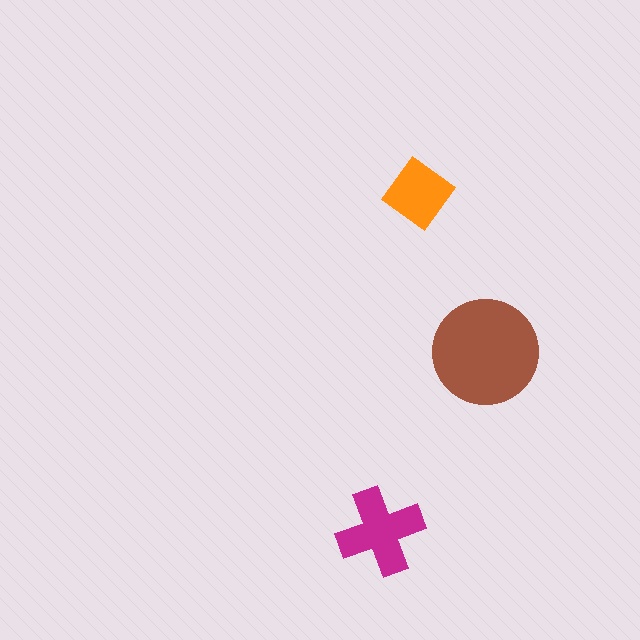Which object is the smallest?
The orange diamond.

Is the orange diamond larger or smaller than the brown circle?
Smaller.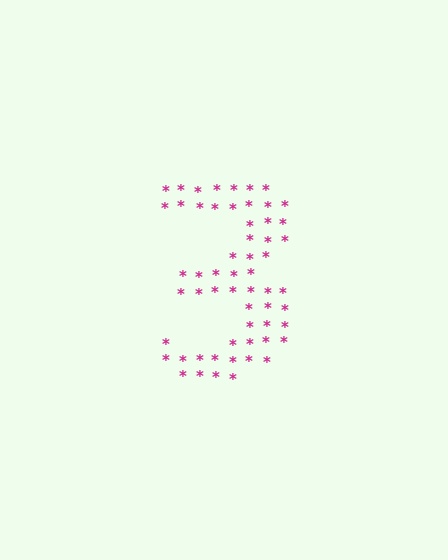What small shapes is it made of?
It is made of small asterisks.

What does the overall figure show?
The overall figure shows the digit 3.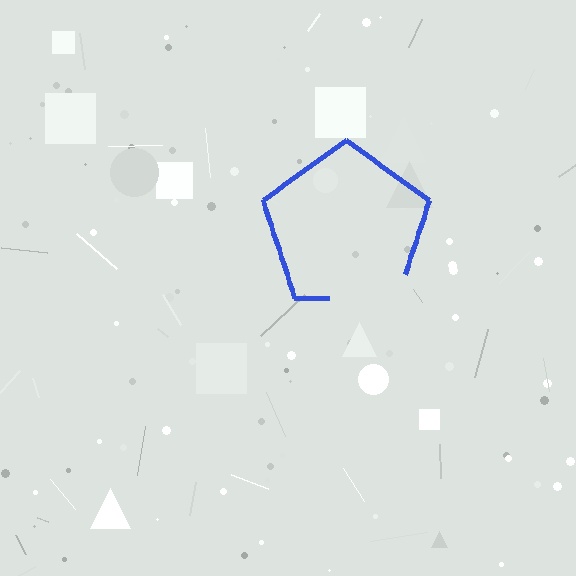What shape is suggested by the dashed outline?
The dashed outline suggests a pentagon.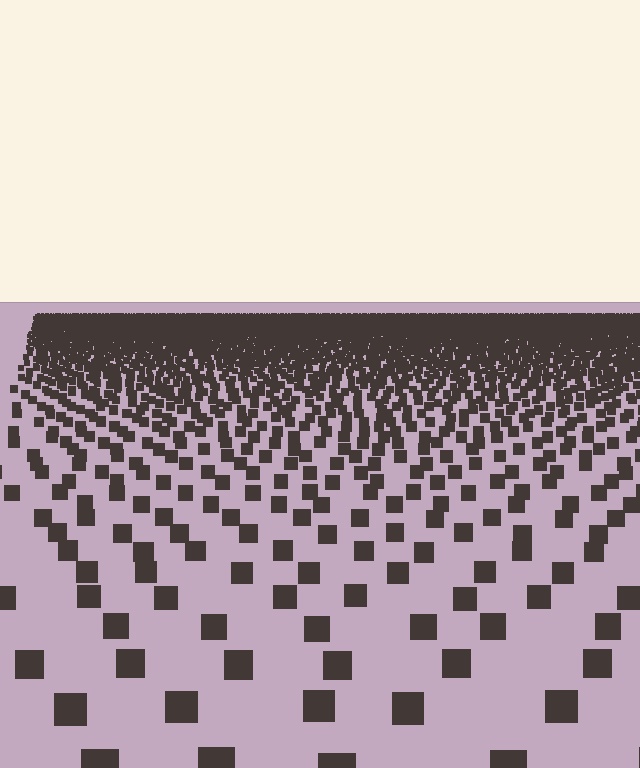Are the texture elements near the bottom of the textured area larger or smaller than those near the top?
Larger. Near the bottom, elements are closer to the viewer and appear at a bigger on-screen size.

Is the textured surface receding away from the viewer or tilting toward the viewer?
The surface is receding away from the viewer. Texture elements get smaller and denser toward the top.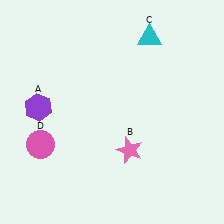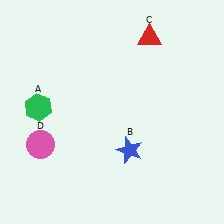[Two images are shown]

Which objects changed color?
A changed from purple to green. B changed from pink to blue. C changed from cyan to red.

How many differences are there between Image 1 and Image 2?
There are 3 differences between the two images.